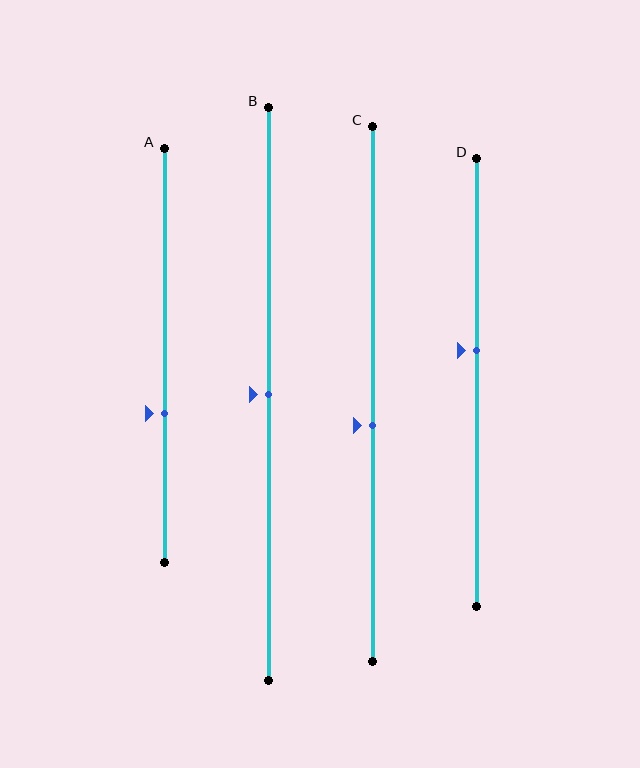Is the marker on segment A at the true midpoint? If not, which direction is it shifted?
No, the marker on segment A is shifted downward by about 14% of the segment length.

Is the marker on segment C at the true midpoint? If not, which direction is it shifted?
No, the marker on segment C is shifted downward by about 6% of the segment length.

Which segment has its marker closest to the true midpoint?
Segment B has its marker closest to the true midpoint.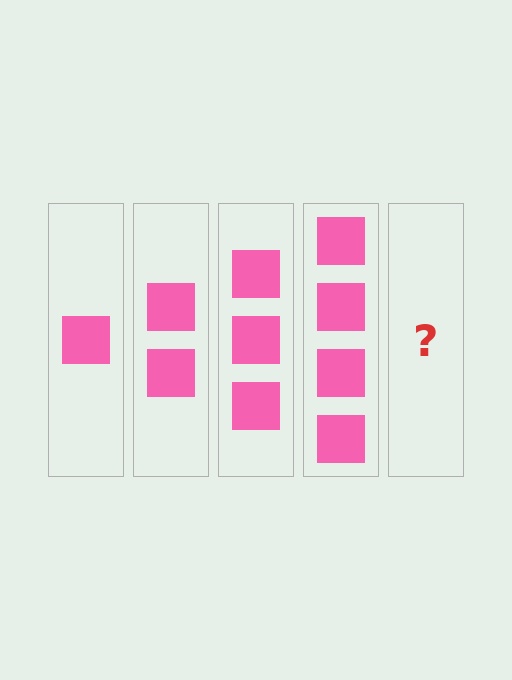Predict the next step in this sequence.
The next step is 5 squares.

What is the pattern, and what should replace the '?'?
The pattern is that each step adds one more square. The '?' should be 5 squares.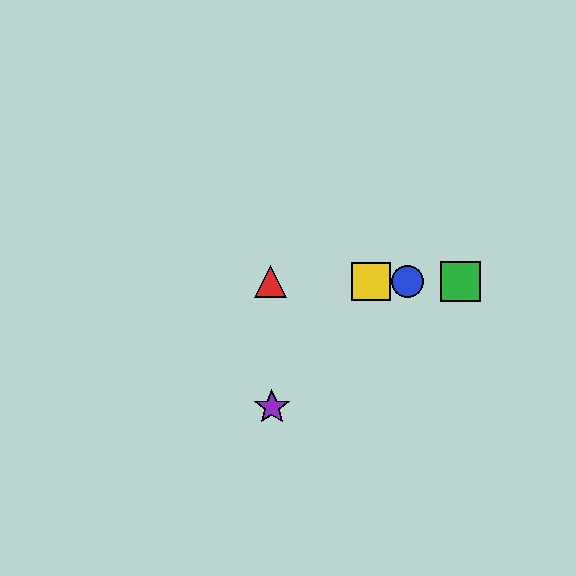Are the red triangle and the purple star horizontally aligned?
No, the red triangle is at y≈281 and the purple star is at y≈407.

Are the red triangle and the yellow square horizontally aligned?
Yes, both are at y≈281.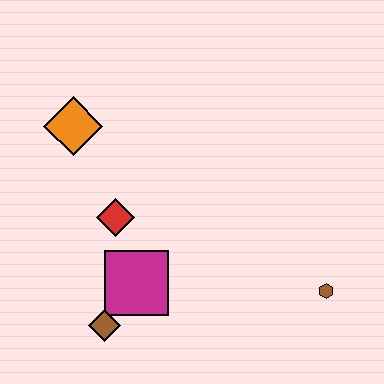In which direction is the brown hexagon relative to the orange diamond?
The brown hexagon is to the right of the orange diamond.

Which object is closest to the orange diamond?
The red diamond is closest to the orange diamond.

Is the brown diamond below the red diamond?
Yes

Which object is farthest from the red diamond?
The brown hexagon is farthest from the red diamond.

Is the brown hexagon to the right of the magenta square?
Yes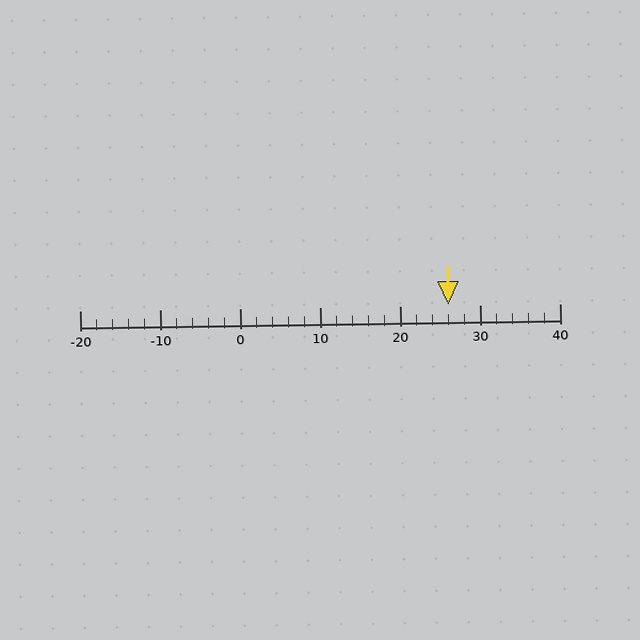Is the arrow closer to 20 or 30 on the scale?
The arrow is closer to 30.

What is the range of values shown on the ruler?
The ruler shows values from -20 to 40.